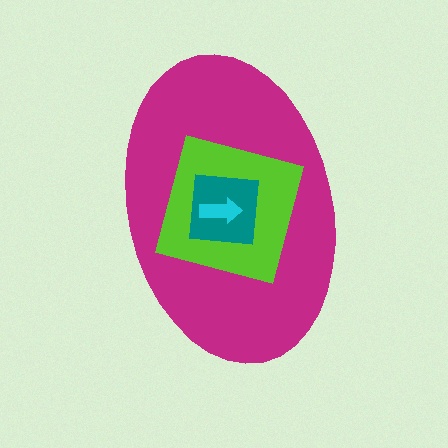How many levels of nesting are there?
4.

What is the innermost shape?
The cyan arrow.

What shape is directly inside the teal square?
The cyan arrow.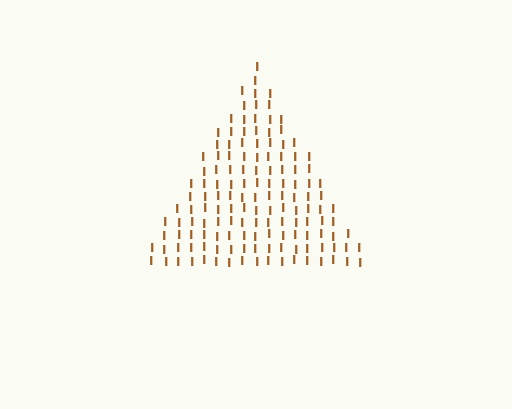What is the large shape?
The large shape is a triangle.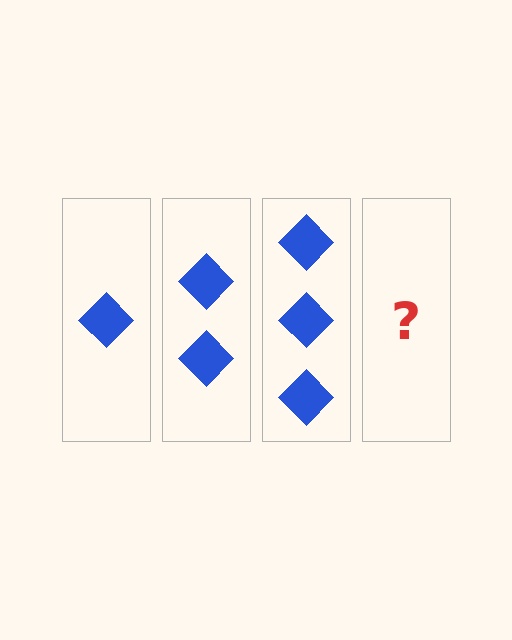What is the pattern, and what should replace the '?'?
The pattern is that each step adds one more diamond. The '?' should be 4 diamonds.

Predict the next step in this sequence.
The next step is 4 diamonds.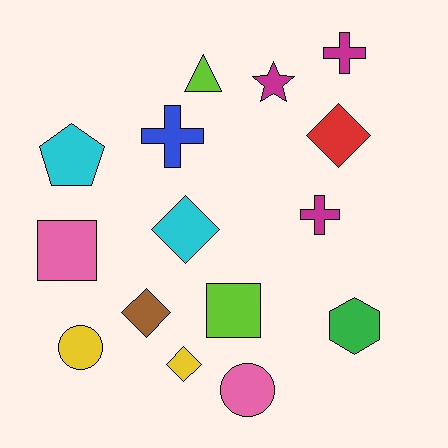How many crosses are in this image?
There are 3 crosses.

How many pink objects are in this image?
There are 2 pink objects.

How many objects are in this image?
There are 15 objects.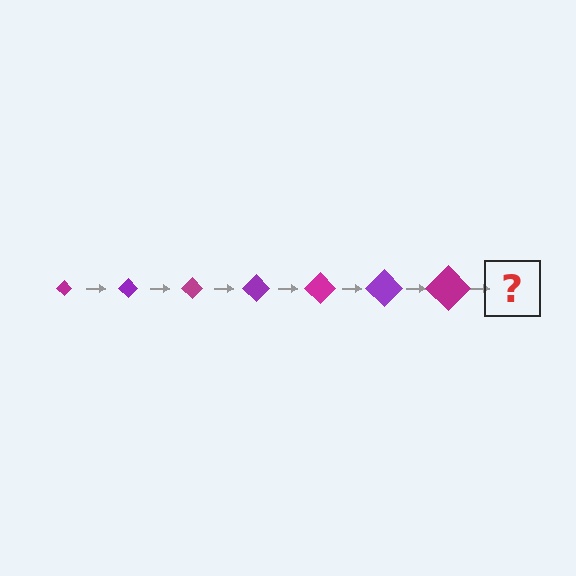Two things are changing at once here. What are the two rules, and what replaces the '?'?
The two rules are that the diamond grows larger each step and the color cycles through magenta and purple. The '?' should be a purple diamond, larger than the previous one.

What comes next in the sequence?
The next element should be a purple diamond, larger than the previous one.